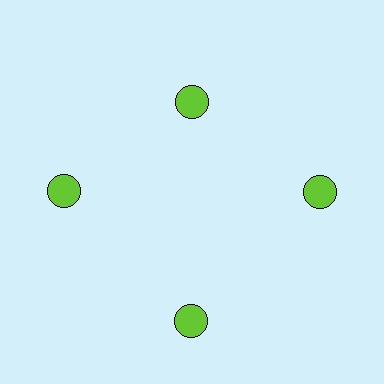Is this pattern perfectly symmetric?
No. The 4 lime circles are arranged in a ring, but one element near the 12 o'clock position is pulled inward toward the center, breaking the 4-fold rotational symmetry.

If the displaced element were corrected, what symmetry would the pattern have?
It would have 4-fold rotational symmetry — the pattern would map onto itself every 90 degrees.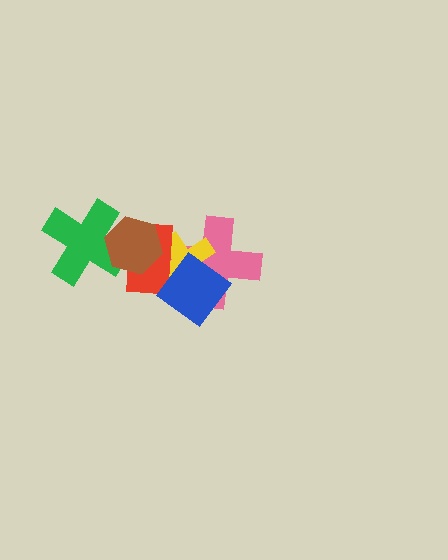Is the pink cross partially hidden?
Yes, it is partially covered by another shape.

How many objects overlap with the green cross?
2 objects overlap with the green cross.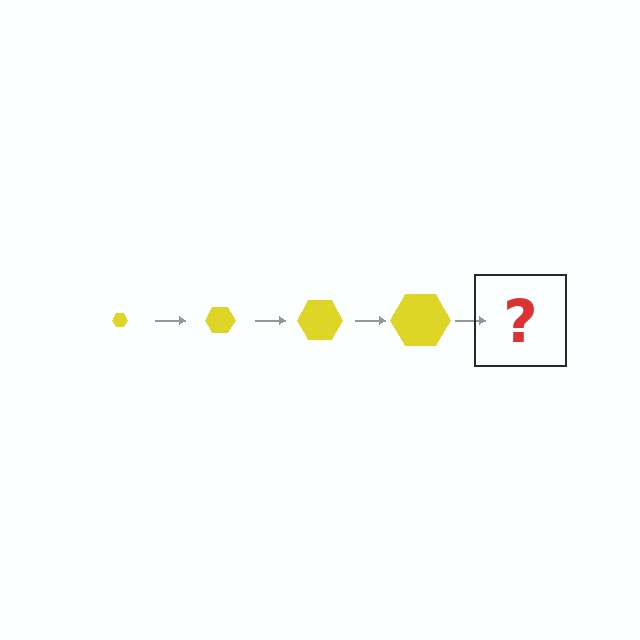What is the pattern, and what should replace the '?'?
The pattern is that the hexagon gets progressively larger each step. The '?' should be a yellow hexagon, larger than the previous one.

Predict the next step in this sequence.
The next step is a yellow hexagon, larger than the previous one.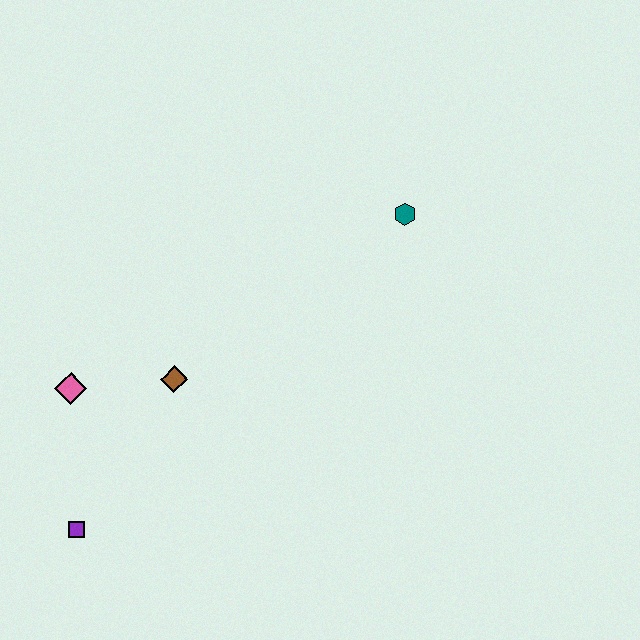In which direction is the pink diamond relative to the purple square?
The pink diamond is above the purple square.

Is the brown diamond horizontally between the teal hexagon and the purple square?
Yes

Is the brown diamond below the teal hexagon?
Yes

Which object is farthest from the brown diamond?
The teal hexagon is farthest from the brown diamond.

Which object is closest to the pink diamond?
The brown diamond is closest to the pink diamond.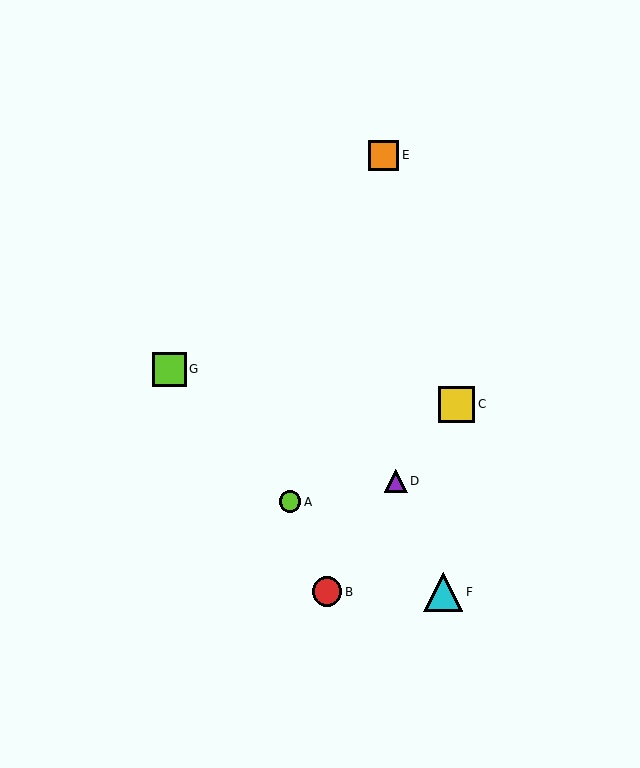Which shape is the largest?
The cyan triangle (labeled F) is the largest.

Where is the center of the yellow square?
The center of the yellow square is at (456, 404).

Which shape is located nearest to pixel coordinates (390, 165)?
The orange square (labeled E) at (383, 155) is nearest to that location.